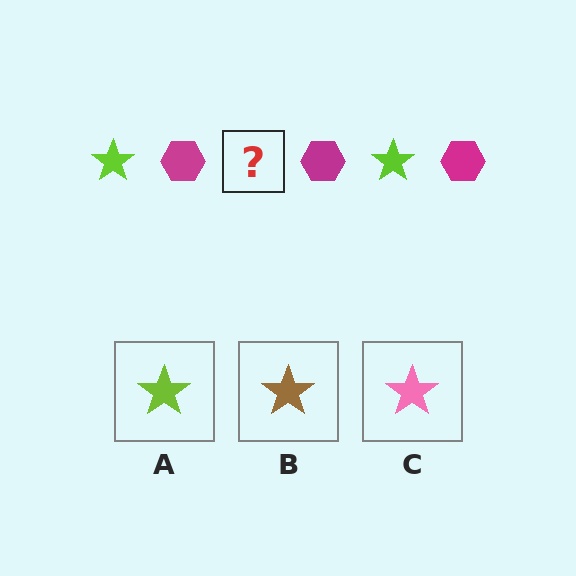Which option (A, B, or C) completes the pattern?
A.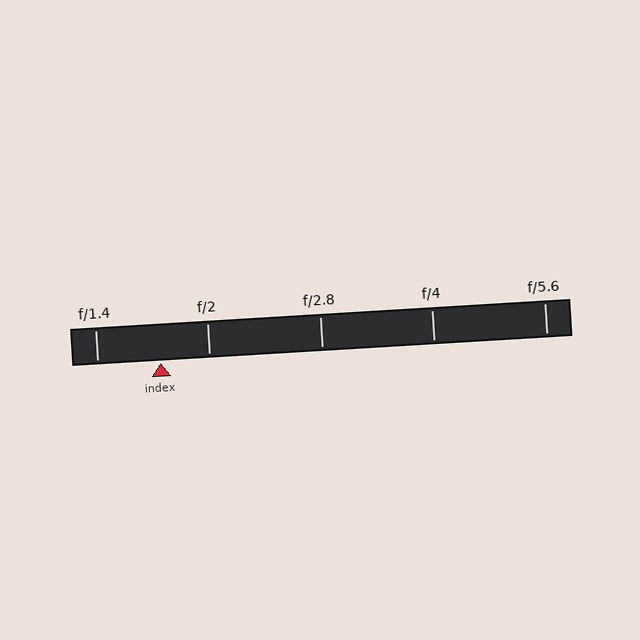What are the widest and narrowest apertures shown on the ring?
The widest aperture shown is f/1.4 and the narrowest is f/5.6.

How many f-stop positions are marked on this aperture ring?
There are 5 f-stop positions marked.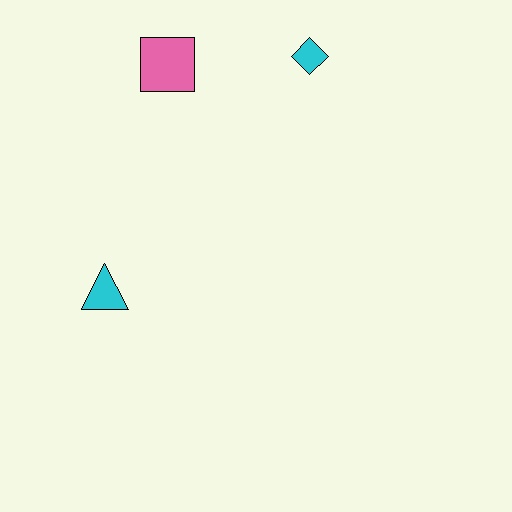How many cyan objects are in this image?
There are 2 cyan objects.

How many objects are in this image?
There are 3 objects.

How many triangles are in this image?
There is 1 triangle.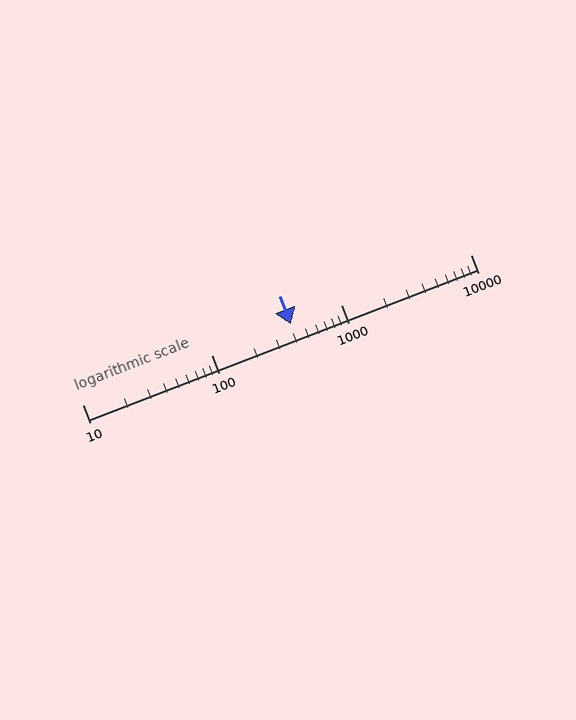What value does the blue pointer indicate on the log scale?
The pointer indicates approximately 410.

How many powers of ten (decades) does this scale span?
The scale spans 3 decades, from 10 to 10000.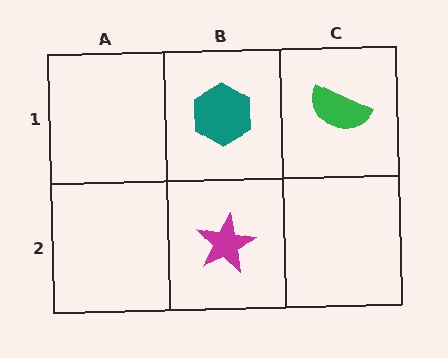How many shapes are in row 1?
2 shapes.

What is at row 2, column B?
A magenta star.